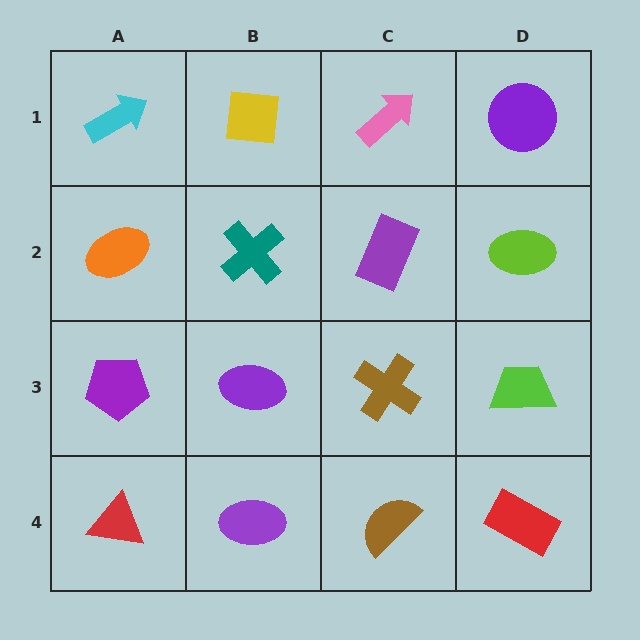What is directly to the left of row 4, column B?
A red triangle.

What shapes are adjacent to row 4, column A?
A purple pentagon (row 3, column A), a purple ellipse (row 4, column B).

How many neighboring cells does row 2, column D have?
3.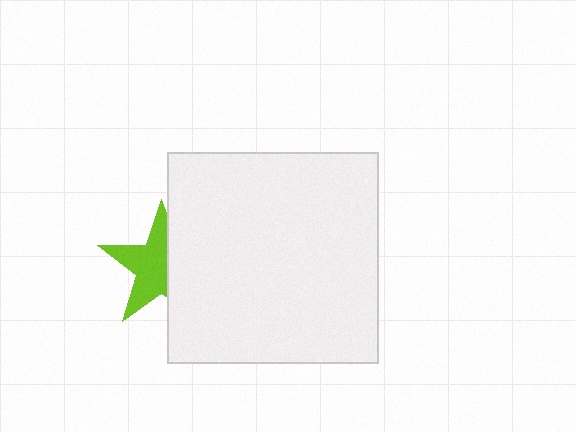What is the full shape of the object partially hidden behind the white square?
The partially hidden object is a lime star.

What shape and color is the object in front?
The object in front is a white square.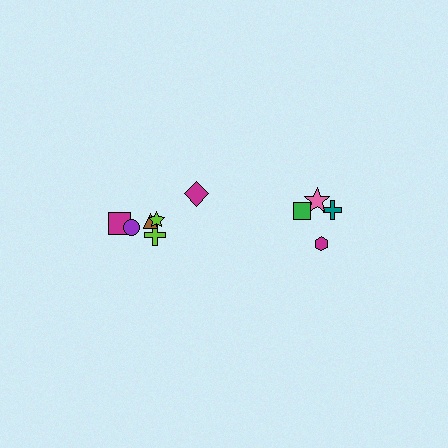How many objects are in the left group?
There are 6 objects.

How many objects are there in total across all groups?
There are 10 objects.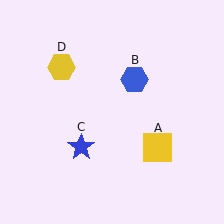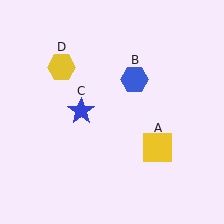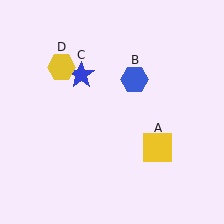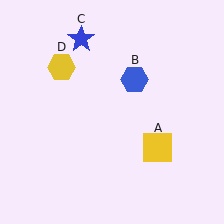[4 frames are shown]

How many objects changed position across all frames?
1 object changed position: blue star (object C).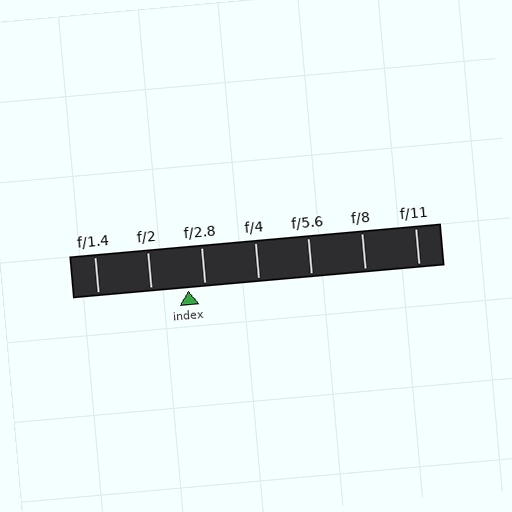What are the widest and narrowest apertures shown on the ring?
The widest aperture shown is f/1.4 and the narrowest is f/11.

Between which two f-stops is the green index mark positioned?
The index mark is between f/2 and f/2.8.